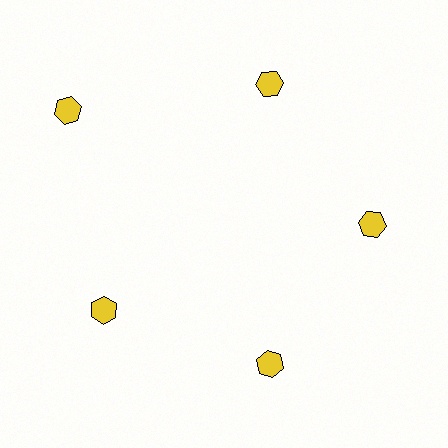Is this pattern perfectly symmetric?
No. The 5 yellow hexagons are arranged in a ring, but one element near the 10 o'clock position is pushed outward from the center, breaking the 5-fold rotational symmetry.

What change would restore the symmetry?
The symmetry would be restored by moving it inward, back onto the ring so that all 5 hexagons sit at equal angles and equal distance from the center.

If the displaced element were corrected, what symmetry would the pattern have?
It would have 5-fold rotational symmetry — the pattern would map onto itself every 72 degrees.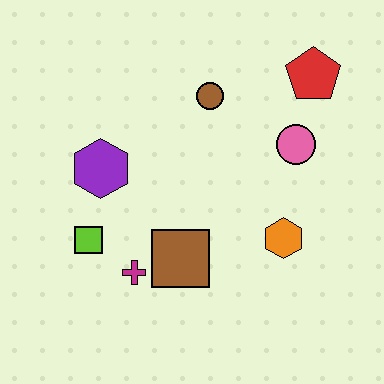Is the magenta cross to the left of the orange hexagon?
Yes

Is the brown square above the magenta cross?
Yes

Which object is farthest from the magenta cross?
The red pentagon is farthest from the magenta cross.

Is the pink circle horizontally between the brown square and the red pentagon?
Yes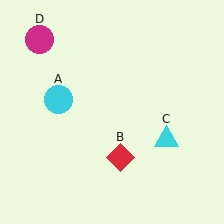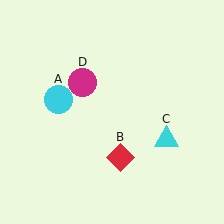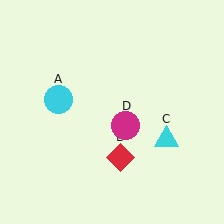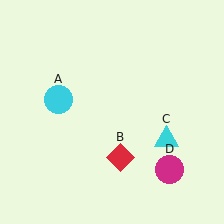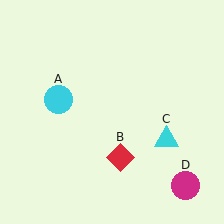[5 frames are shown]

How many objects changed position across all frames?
1 object changed position: magenta circle (object D).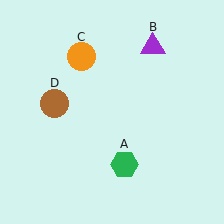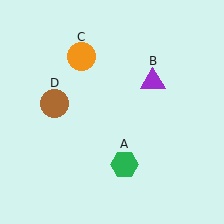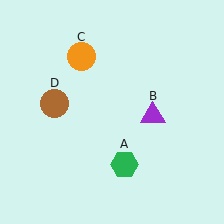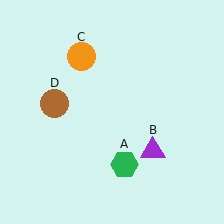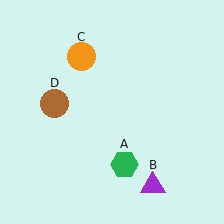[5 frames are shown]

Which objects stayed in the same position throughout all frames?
Green hexagon (object A) and orange circle (object C) and brown circle (object D) remained stationary.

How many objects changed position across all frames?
1 object changed position: purple triangle (object B).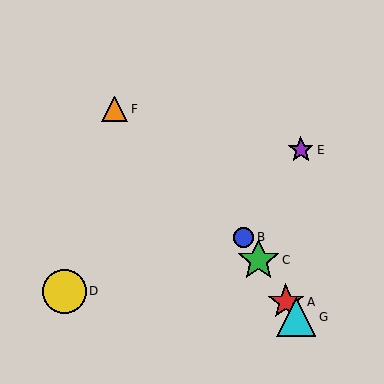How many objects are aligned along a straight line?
4 objects (A, B, C, G) are aligned along a straight line.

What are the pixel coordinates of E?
Object E is at (301, 150).